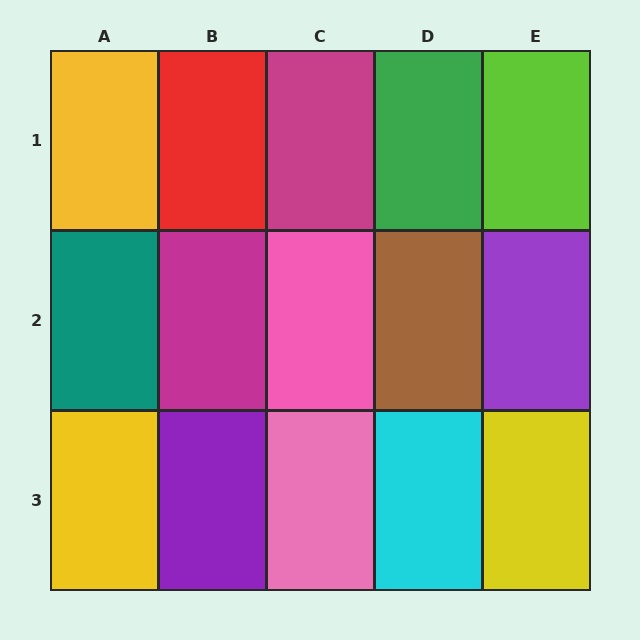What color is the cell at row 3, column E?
Yellow.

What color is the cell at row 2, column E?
Purple.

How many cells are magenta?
2 cells are magenta.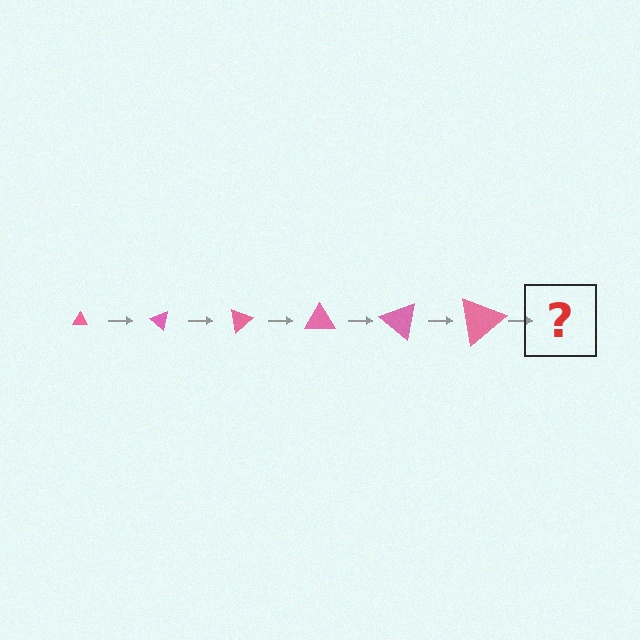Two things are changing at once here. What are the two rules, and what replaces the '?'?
The two rules are that the triangle grows larger each step and it rotates 40 degrees each step. The '?' should be a triangle, larger than the previous one and rotated 240 degrees from the start.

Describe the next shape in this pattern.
It should be a triangle, larger than the previous one and rotated 240 degrees from the start.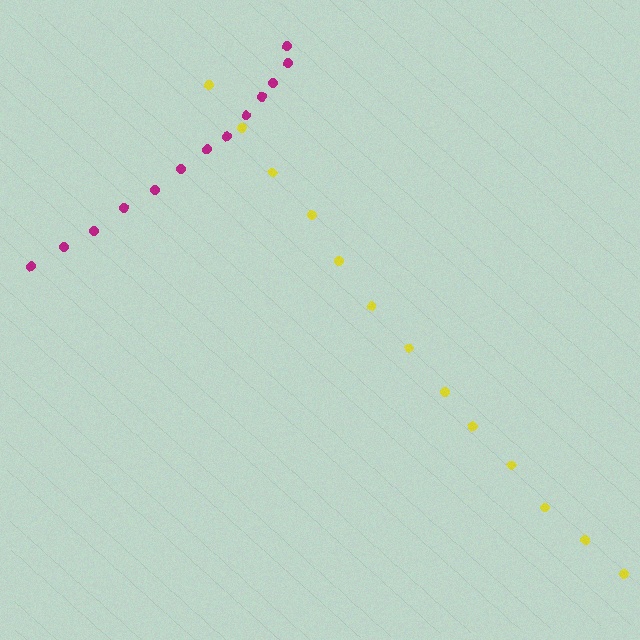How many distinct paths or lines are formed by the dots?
There are 2 distinct paths.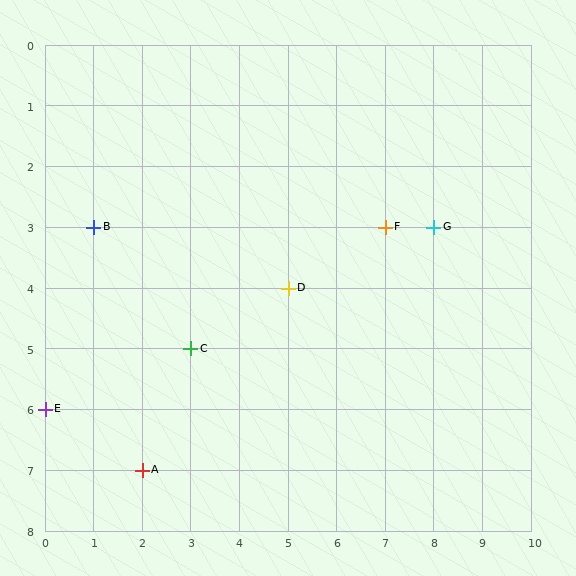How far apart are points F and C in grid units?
Points F and C are 4 columns and 2 rows apart (about 4.5 grid units diagonally).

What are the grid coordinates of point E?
Point E is at grid coordinates (0, 6).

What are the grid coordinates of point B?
Point B is at grid coordinates (1, 3).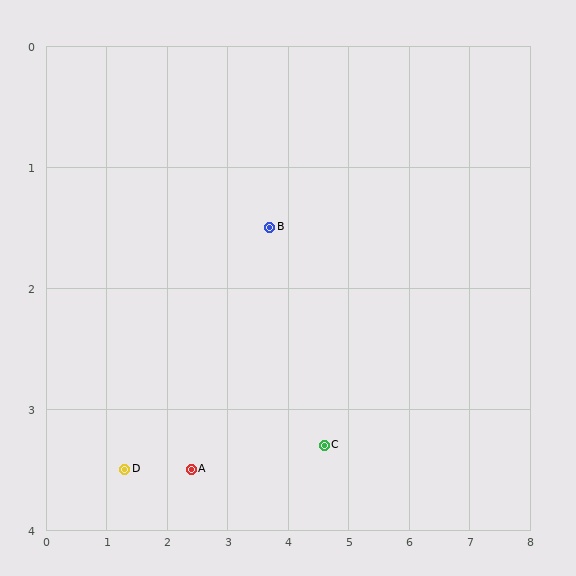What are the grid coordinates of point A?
Point A is at approximately (2.4, 3.5).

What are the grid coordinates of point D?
Point D is at approximately (1.3, 3.5).